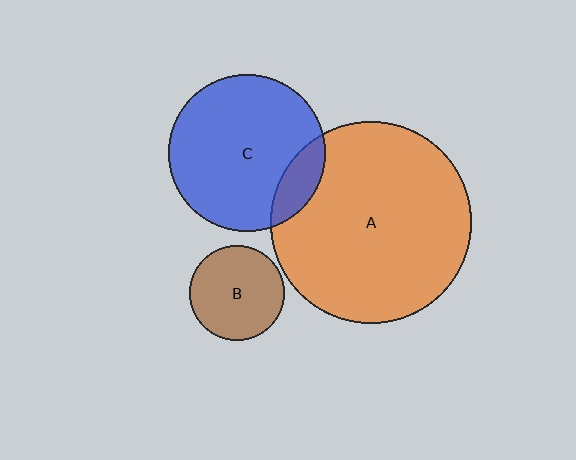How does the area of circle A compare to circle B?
Approximately 4.5 times.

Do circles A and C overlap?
Yes.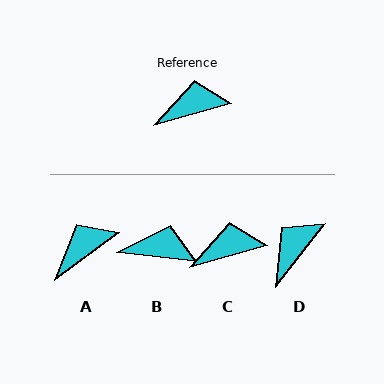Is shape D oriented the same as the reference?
No, it is off by about 36 degrees.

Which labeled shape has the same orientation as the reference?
C.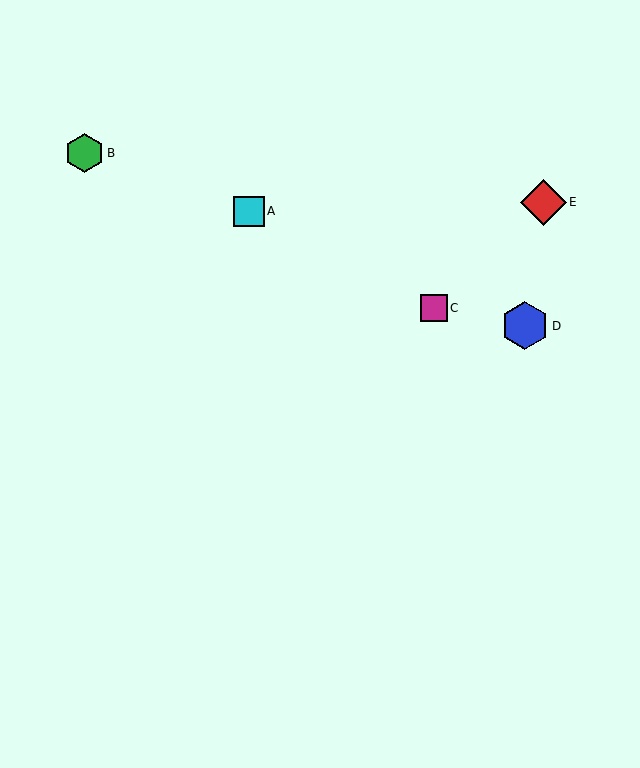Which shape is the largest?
The blue hexagon (labeled D) is the largest.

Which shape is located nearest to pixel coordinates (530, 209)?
The red diamond (labeled E) at (543, 202) is nearest to that location.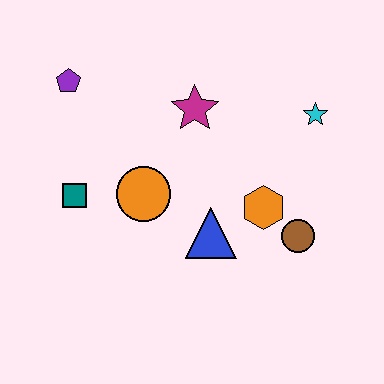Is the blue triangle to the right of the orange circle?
Yes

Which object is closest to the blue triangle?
The orange hexagon is closest to the blue triangle.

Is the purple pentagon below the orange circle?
No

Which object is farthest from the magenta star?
The brown circle is farthest from the magenta star.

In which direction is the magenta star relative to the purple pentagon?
The magenta star is to the right of the purple pentagon.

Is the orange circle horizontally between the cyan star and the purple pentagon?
Yes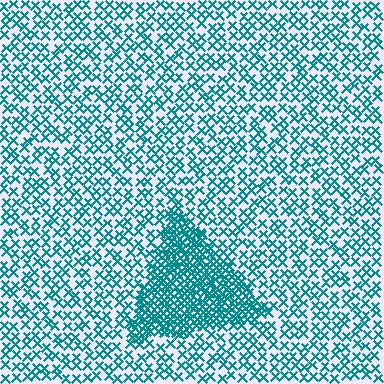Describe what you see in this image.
The image contains small teal elements arranged at two different densities. A triangle-shaped region is visible where the elements are more densely packed than the surrounding area.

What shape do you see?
I see a triangle.